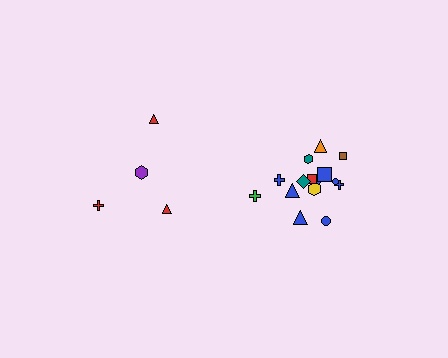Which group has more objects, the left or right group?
The right group.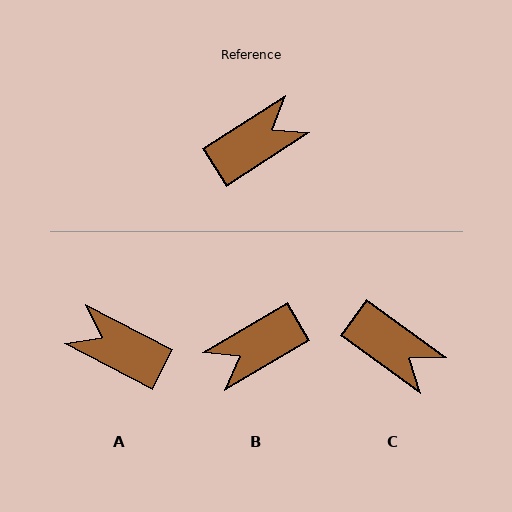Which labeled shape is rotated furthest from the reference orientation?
B, about 178 degrees away.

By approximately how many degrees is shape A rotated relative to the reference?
Approximately 120 degrees counter-clockwise.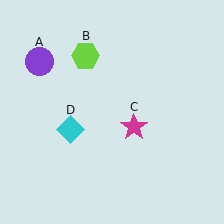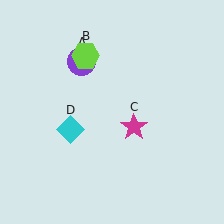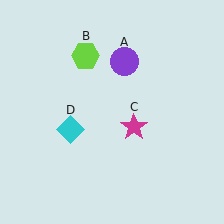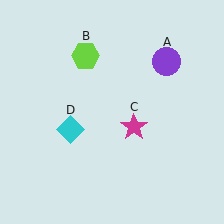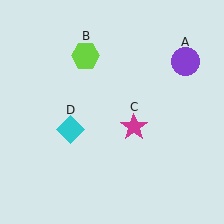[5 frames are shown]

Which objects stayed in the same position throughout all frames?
Lime hexagon (object B) and magenta star (object C) and cyan diamond (object D) remained stationary.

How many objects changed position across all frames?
1 object changed position: purple circle (object A).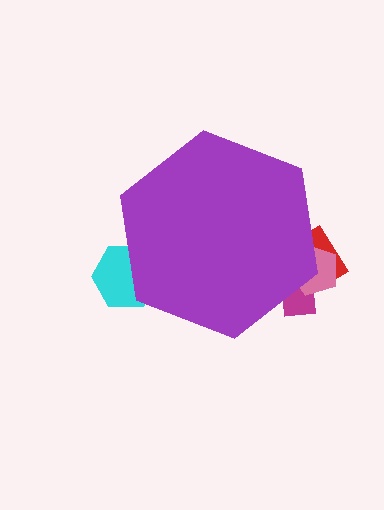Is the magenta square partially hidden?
Yes, the magenta square is partially hidden behind the purple hexagon.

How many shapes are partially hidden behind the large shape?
4 shapes are partially hidden.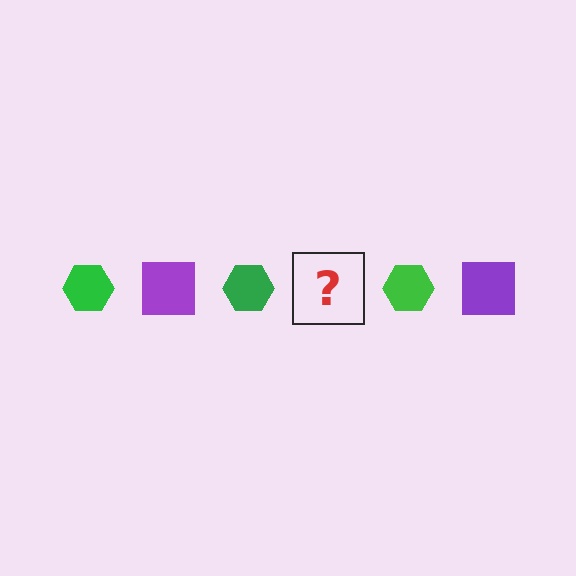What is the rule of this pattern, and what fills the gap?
The rule is that the pattern alternates between green hexagon and purple square. The gap should be filled with a purple square.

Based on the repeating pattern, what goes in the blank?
The blank should be a purple square.